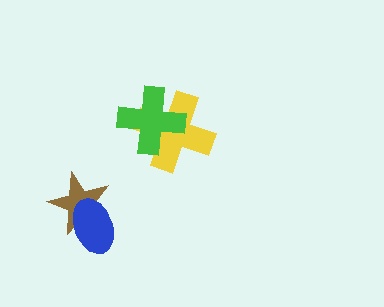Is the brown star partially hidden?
Yes, it is partially covered by another shape.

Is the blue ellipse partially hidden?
No, no other shape covers it.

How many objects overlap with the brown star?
1 object overlaps with the brown star.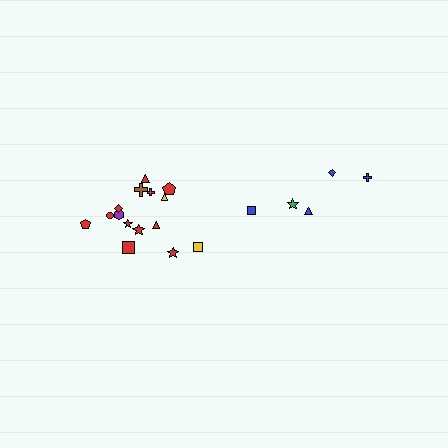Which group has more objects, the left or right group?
The left group.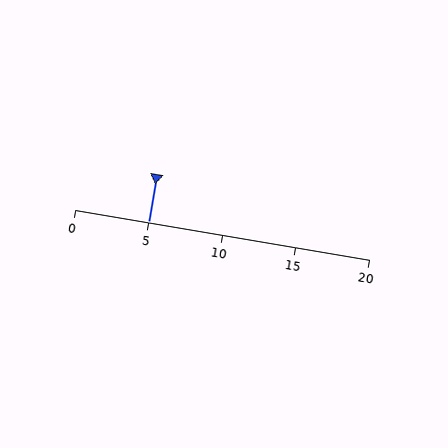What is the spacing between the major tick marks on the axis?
The major ticks are spaced 5 apart.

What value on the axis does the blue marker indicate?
The marker indicates approximately 5.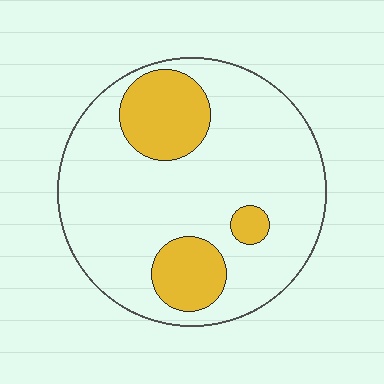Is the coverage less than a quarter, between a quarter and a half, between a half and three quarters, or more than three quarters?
Less than a quarter.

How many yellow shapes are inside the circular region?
3.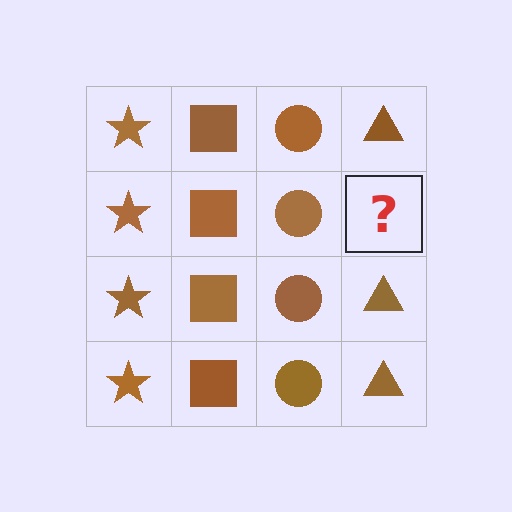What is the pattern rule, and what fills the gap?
The rule is that each column has a consistent shape. The gap should be filled with a brown triangle.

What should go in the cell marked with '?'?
The missing cell should contain a brown triangle.